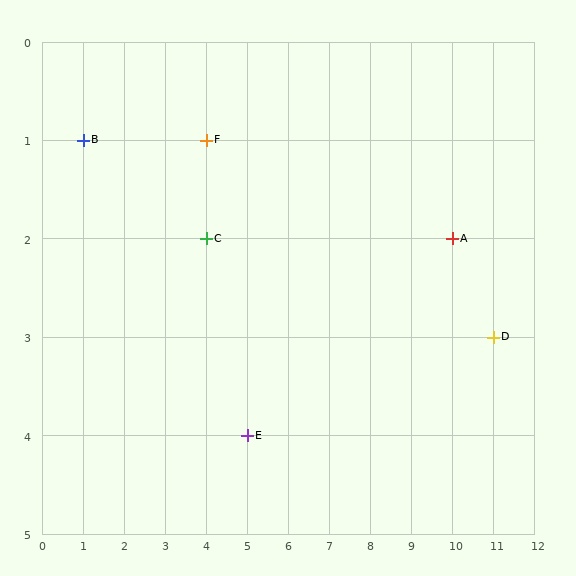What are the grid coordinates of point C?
Point C is at grid coordinates (4, 2).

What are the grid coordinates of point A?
Point A is at grid coordinates (10, 2).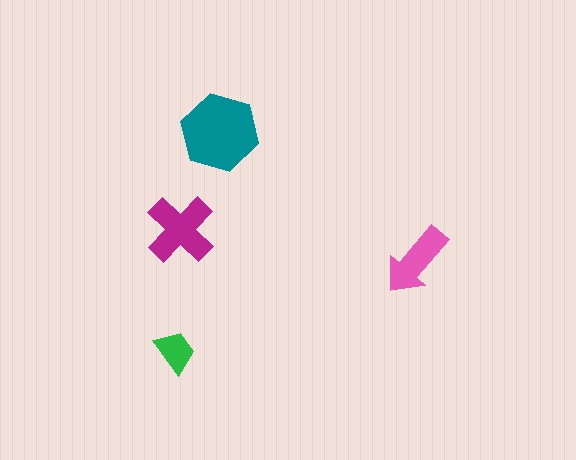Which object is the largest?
The teal hexagon.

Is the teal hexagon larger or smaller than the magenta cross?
Larger.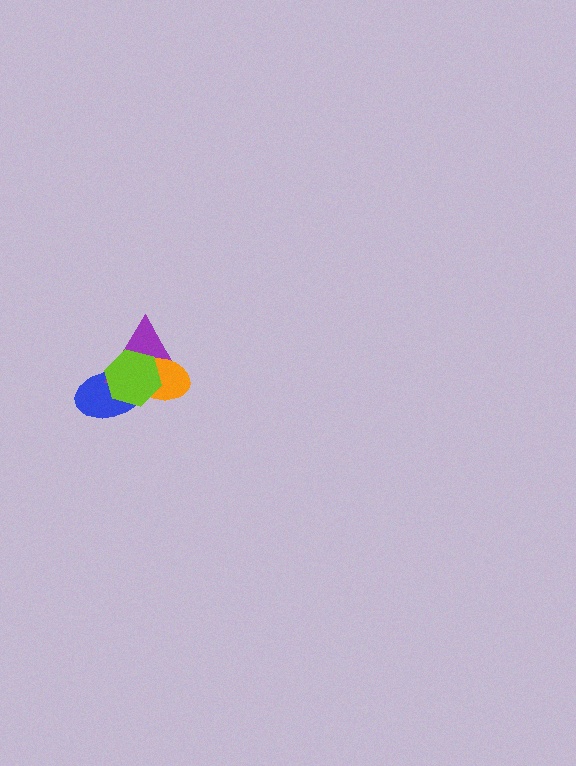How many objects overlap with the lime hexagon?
3 objects overlap with the lime hexagon.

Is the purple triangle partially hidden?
Yes, it is partially covered by another shape.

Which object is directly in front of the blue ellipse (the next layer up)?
The purple triangle is directly in front of the blue ellipse.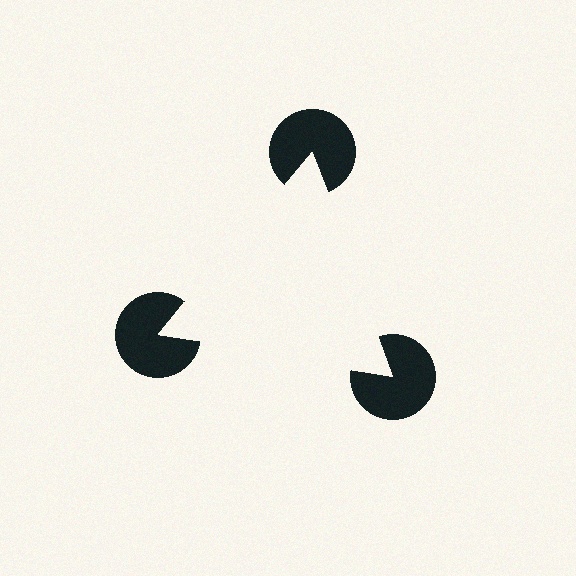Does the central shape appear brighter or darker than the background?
It typically appears slightly brighter than the background, even though no actual brightness change is drawn.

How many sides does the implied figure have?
3 sides.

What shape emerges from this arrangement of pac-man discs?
An illusory triangle — its edges are inferred from the aligned wedge cuts in the pac-man discs, not physically drawn.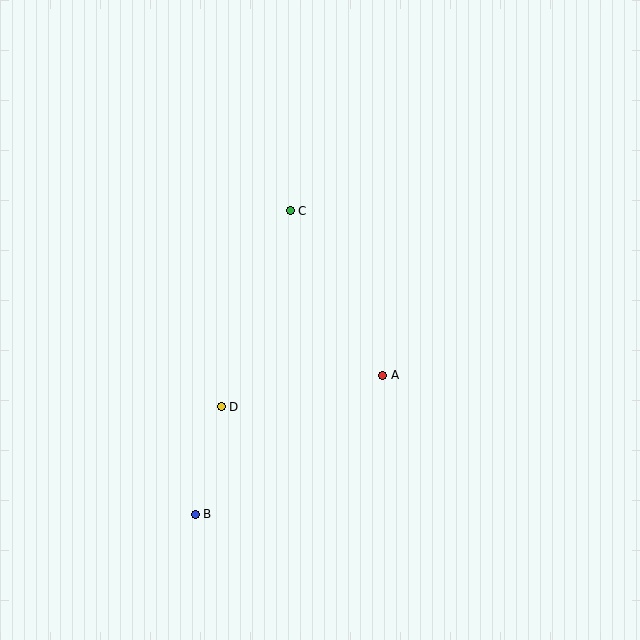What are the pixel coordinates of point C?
Point C is at (290, 211).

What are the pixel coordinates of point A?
Point A is at (383, 375).